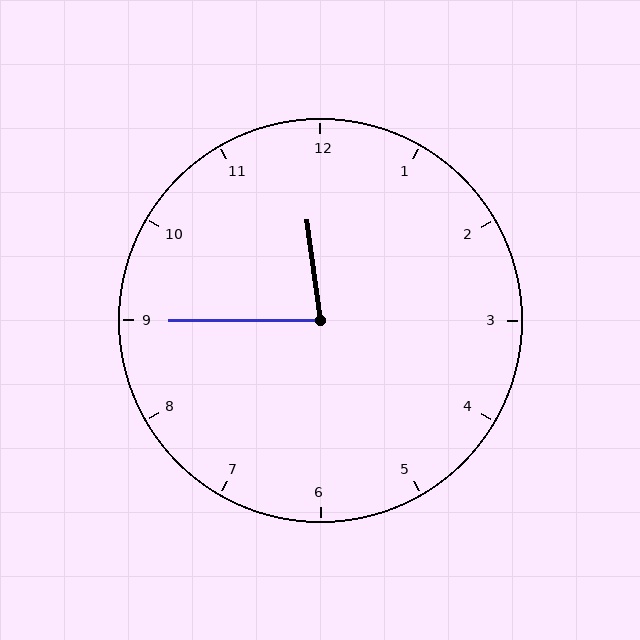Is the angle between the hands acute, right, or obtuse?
It is acute.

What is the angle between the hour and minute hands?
Approximately 82 degrees.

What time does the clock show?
11:45.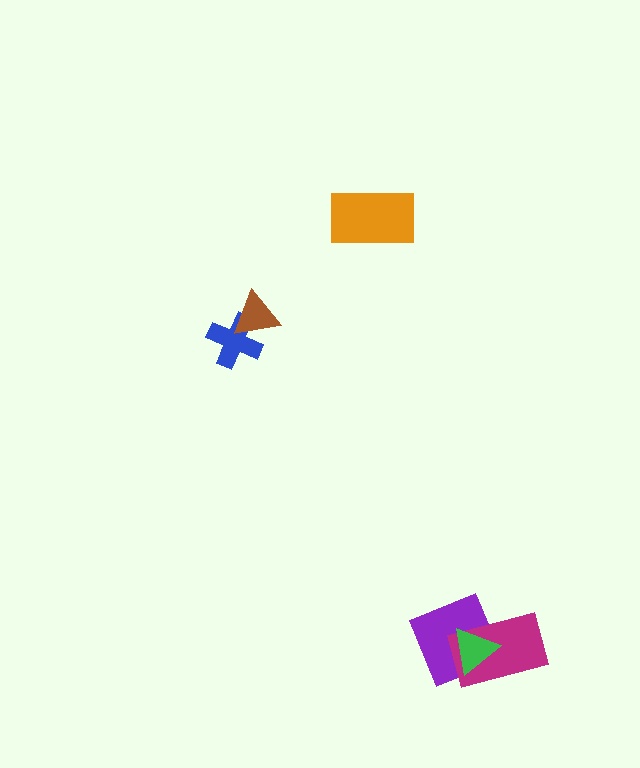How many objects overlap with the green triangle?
2 objects overlap with the green triangle.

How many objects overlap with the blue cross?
1 object overlaps with the blue cross.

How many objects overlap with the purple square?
2 objects overlap with the purple square.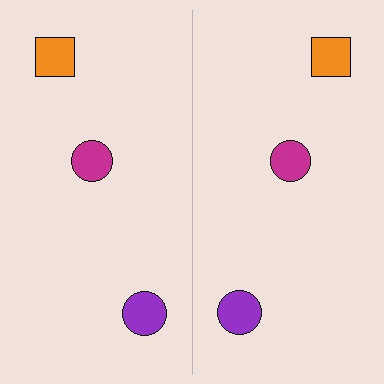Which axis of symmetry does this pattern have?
The pattern has a vertical axis of symmetry running through the center of the image.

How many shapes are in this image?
There are 6 shapes in this image.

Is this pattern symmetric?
Yes, this pattern has bilateral (reflection) symmetry.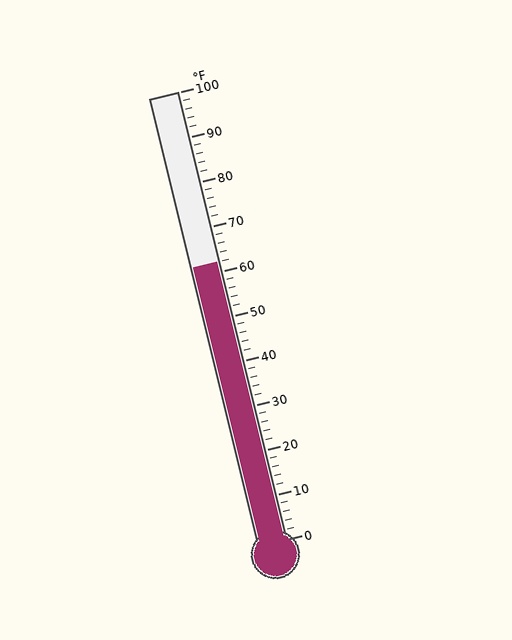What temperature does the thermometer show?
The thermometer shows approximately 62°F.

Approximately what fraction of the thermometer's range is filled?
The thermometer is filled to approximately 60% of its range.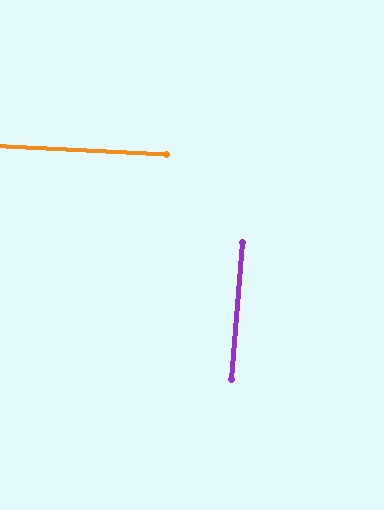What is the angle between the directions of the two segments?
Approximately 88 degrees.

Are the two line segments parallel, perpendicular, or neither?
Perpendicular — they meet at approximately 88°.